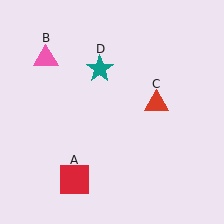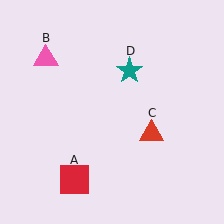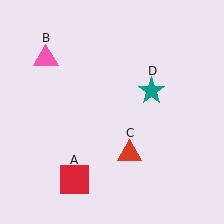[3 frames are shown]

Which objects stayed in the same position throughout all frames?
Red square (object A) and pink triangle (object B) remained stationary.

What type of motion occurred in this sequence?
The red triangle (object C), teal star (object D) rotated clockwise around the center of the scene.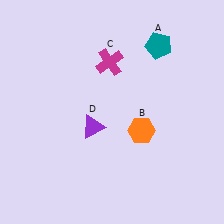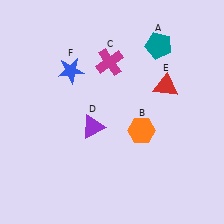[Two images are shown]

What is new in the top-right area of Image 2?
A red triangle (E) was added in the top-right area of Image 2.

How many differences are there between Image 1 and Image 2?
There are 2 differences between the two images.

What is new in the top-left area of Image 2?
A blue star (F) was added in the top-left area of Image 2.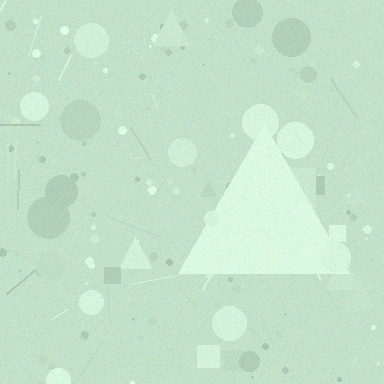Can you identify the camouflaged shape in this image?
The camouflaged shape is a triangle.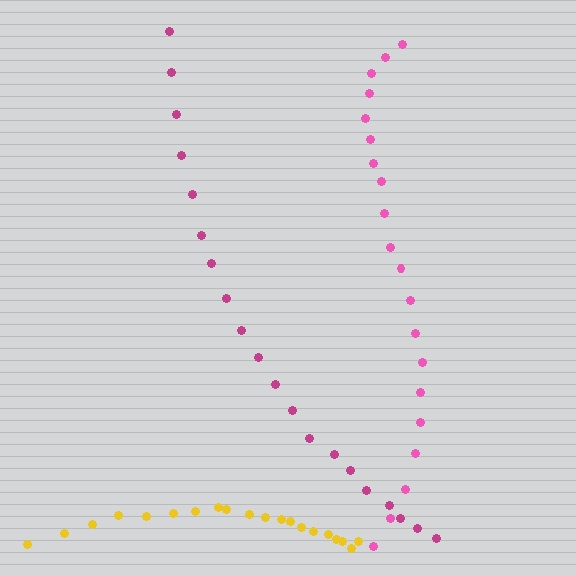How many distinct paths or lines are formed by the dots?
There are 3 distinct paths.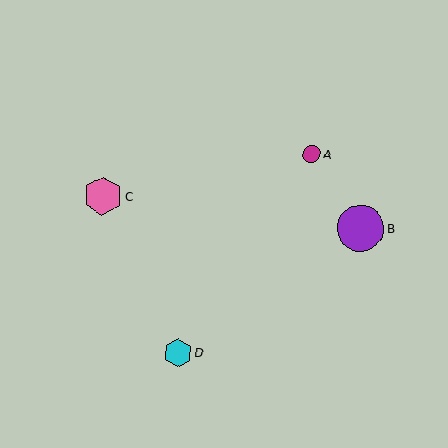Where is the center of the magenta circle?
The center of the magenta circle is at (312, 154).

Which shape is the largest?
The purple circle (labeled B) is the largest.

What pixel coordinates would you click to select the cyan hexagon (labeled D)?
Click at (178, 353) to select the cyan hexagon D.